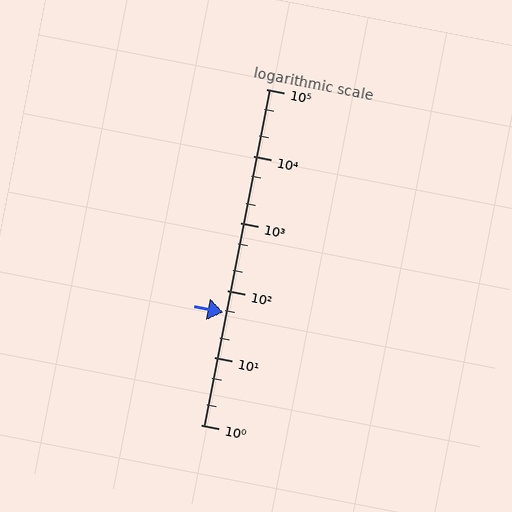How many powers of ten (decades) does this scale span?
The scale spans 5 decades, from 1 to 100000.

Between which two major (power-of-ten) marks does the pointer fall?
The pointer is between 10 and 100.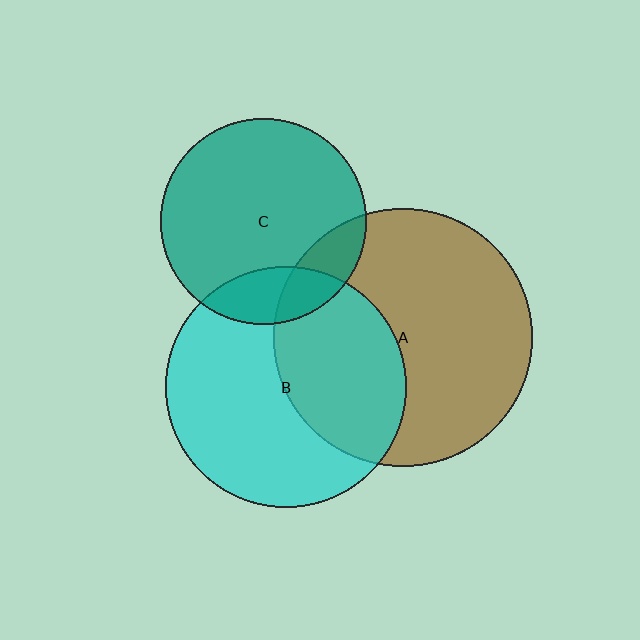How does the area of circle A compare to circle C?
Approximately 1.6 times.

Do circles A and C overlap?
Yes.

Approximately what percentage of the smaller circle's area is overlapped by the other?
Approximately 15%.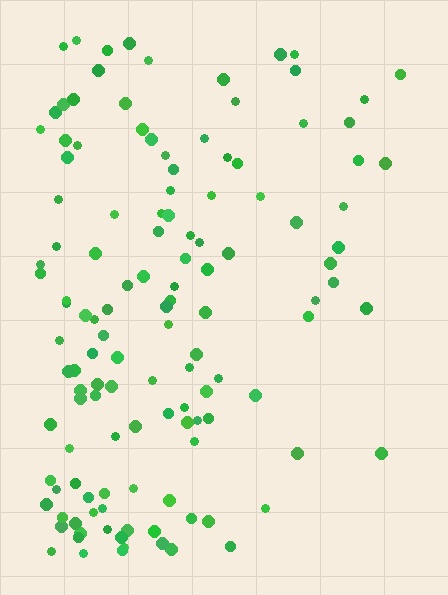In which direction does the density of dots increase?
From right to left, with the left side densest.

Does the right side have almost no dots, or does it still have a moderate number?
Still a moderate number, just noticeably fewer than the left.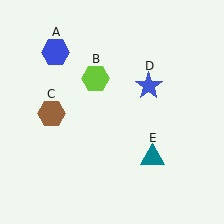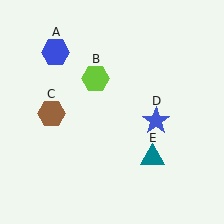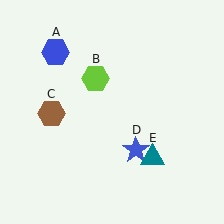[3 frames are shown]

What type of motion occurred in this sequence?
The blue star (object D) rotated clockwise around the center of the scene.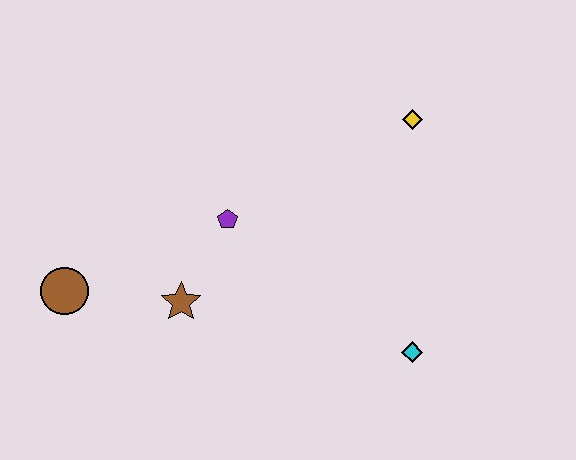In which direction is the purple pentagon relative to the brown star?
The purple pentagon is above the brown star.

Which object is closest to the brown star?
The purple pentagon is closest to the brown star.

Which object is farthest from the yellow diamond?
The brown circle is farthest from the yellow diamond.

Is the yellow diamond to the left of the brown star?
No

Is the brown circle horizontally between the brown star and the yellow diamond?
No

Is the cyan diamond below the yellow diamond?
Yes